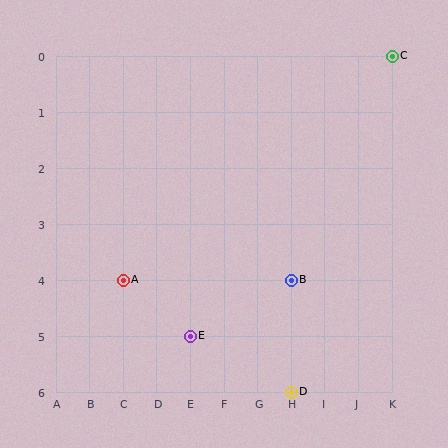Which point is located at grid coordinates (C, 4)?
Point A is at (C, 4).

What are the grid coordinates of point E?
Point E is at grid coordinates (E, 5).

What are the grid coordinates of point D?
Point D is at grid coordinates (H, 6).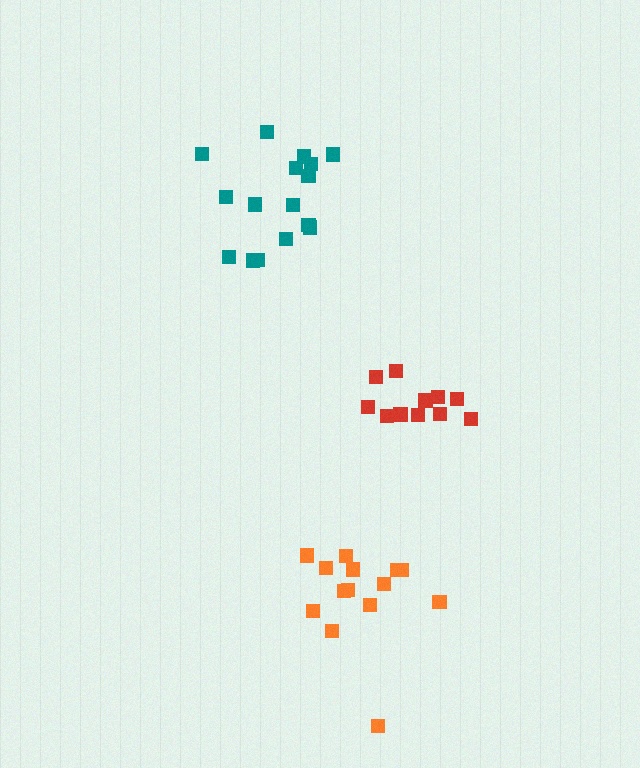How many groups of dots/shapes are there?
There are 3 groups.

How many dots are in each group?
Group 1: 16 dots, Group 2: 14 dots, Group 3: 11 dots (41 total).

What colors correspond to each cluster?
The clusters are colored: teal, orange, red.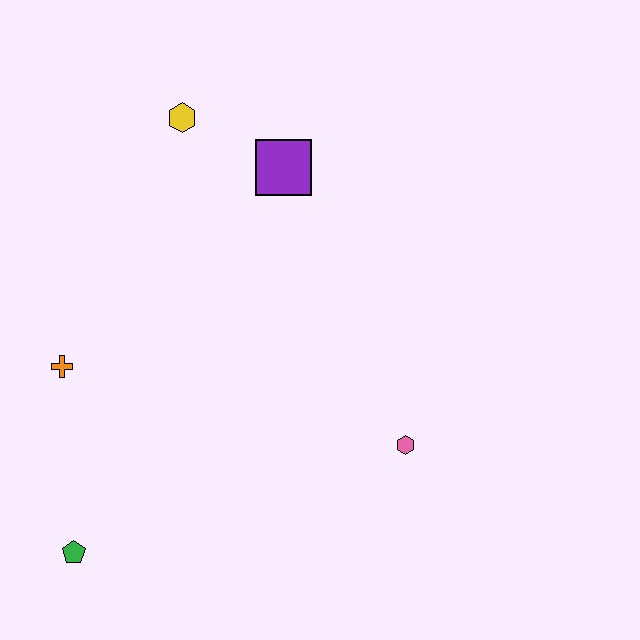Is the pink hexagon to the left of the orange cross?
No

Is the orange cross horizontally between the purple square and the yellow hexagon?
No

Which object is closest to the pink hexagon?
The purple square is closest to the pink hexagon.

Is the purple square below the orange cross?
No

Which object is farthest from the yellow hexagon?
The green pentagon is farthest from the yellow hexagon.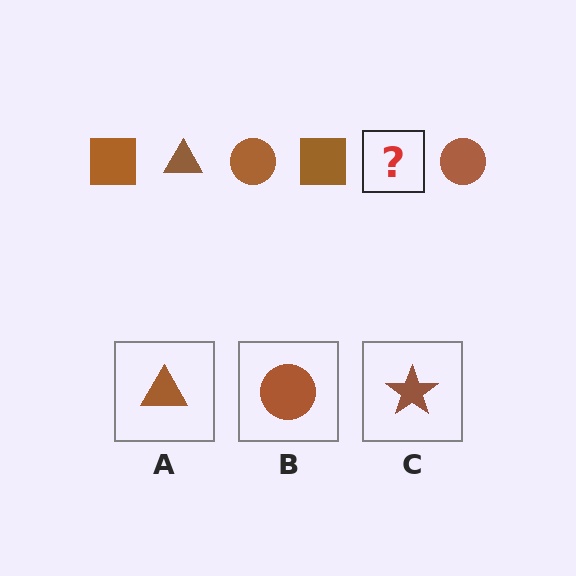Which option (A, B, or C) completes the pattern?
A.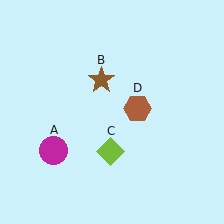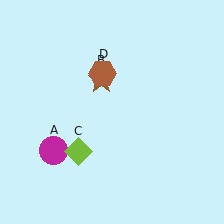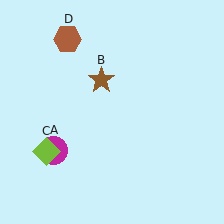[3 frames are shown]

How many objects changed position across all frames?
2 objects changed position: lime diamond (object C), brown hexagon (object D).